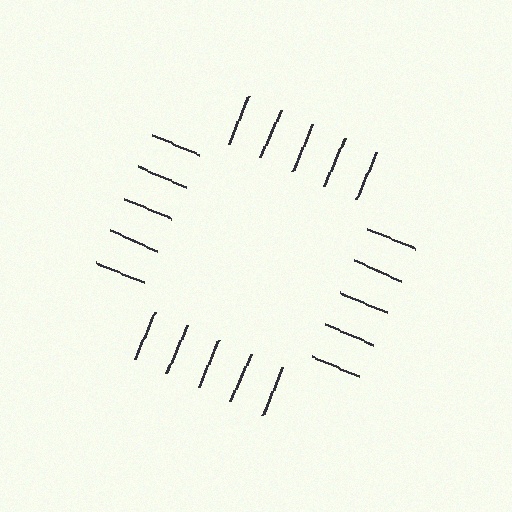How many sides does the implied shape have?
4 sides — the line-ends trace a square.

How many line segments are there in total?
20 — 5 along each of the 4 edges.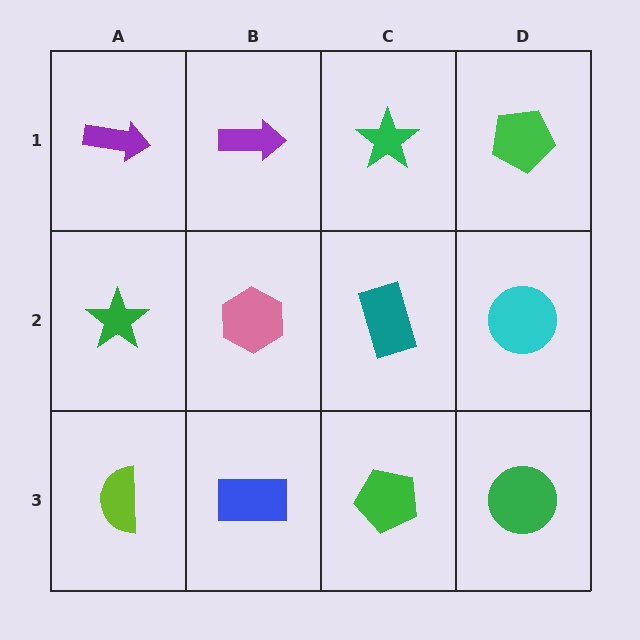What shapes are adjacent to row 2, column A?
A purple arrow (row 1, column A), a lime semicircle (row 3, column A), a pink hexagon (row 2, column B).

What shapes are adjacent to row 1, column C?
A teal rectangle (row 2, column C), a purple arrow (row 1, column B), a green pentagon (row 1, column D).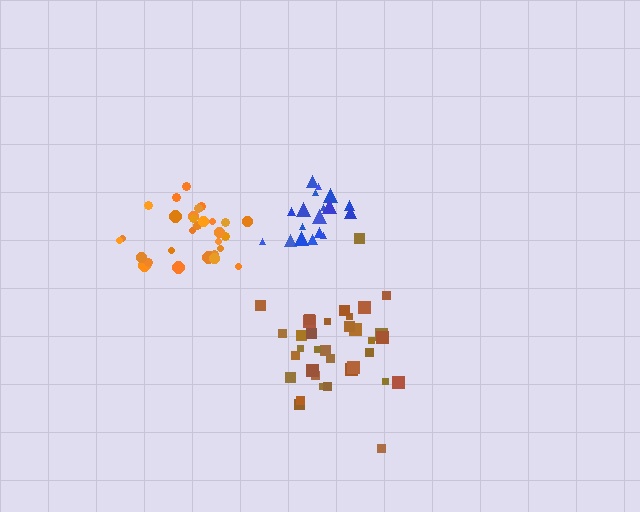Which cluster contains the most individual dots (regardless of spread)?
Brown (35).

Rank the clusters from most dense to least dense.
orange, brown, blue.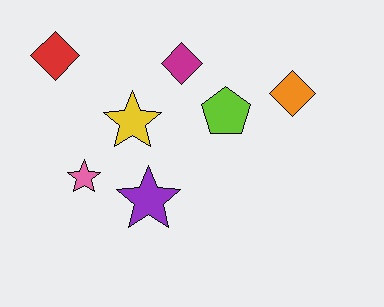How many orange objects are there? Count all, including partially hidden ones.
There is 1 orange object.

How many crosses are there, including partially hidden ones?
There are no crosses.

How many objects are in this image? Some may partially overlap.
There are 7 objects.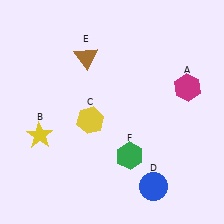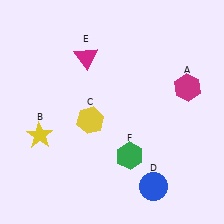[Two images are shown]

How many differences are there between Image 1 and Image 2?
There is 1 difference between the two images.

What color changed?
The triangle (E) changed from brown in Image 1 to magenta in Image 2.